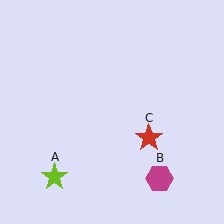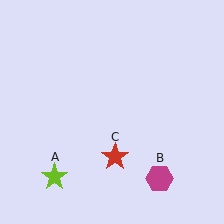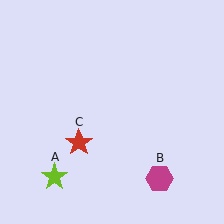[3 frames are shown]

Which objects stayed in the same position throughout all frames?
Lime star (object A) and magenta hexagon (object B) remained stationary.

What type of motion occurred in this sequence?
The red star (object C) rotated clockwise around the center of the scene.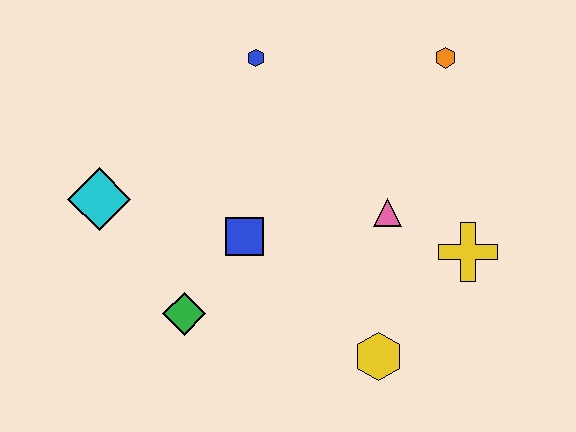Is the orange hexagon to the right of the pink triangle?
Yes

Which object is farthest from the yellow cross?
The cyan diamond is farthest from the yellow cross.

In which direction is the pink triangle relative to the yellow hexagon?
The pink triangle is above the yellow hexagon.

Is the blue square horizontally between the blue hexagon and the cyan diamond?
Yes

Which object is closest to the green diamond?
The blue square is closest to the green diamond.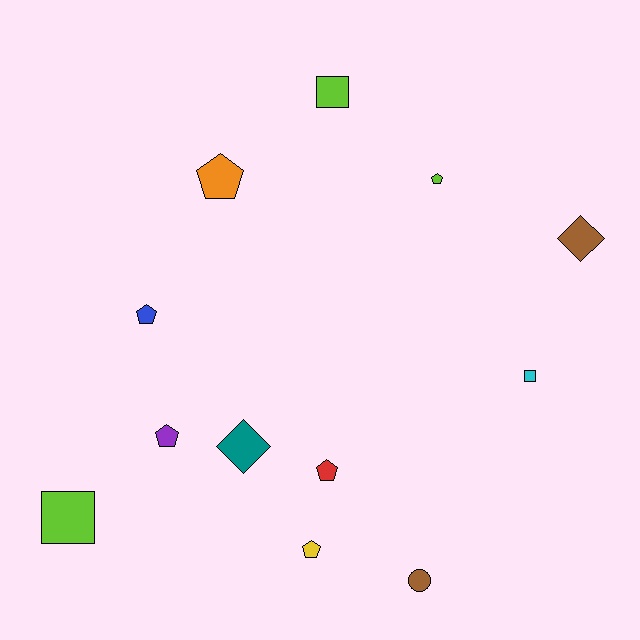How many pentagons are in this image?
There are 6 pentagons.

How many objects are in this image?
There are 12 objects.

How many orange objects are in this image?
There is 1 orange object.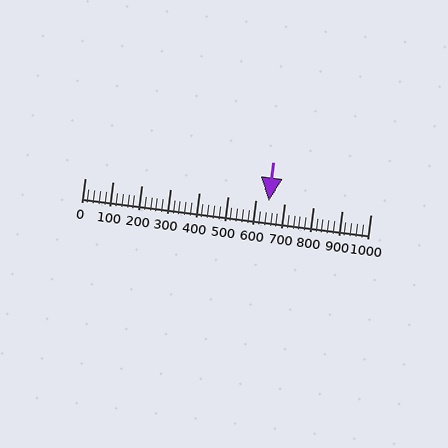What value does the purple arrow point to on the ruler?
The purple arrow points to approximately 644.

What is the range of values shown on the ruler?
The ruler shows values from 0 to 1000.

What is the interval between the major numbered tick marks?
The major tick marks are spaced 100 units apart.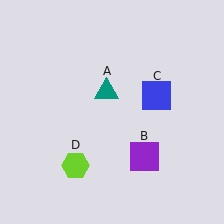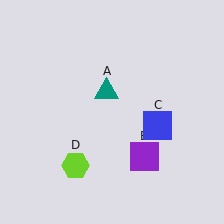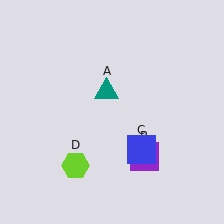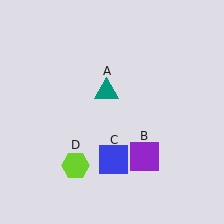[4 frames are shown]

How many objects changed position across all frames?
1 object changed position: blue square (object C).